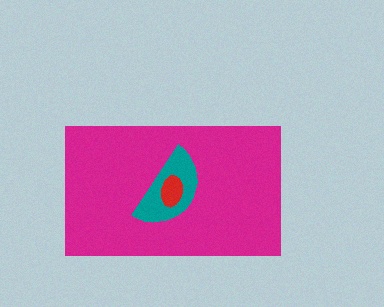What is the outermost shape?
The magenta rectangle.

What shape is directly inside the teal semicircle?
The red ellipse.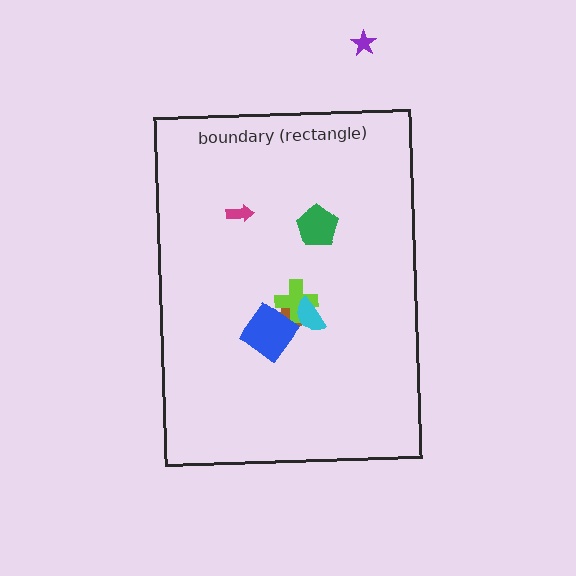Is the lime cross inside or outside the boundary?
Inside.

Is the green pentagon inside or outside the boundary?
Inside.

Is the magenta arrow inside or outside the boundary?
Inside.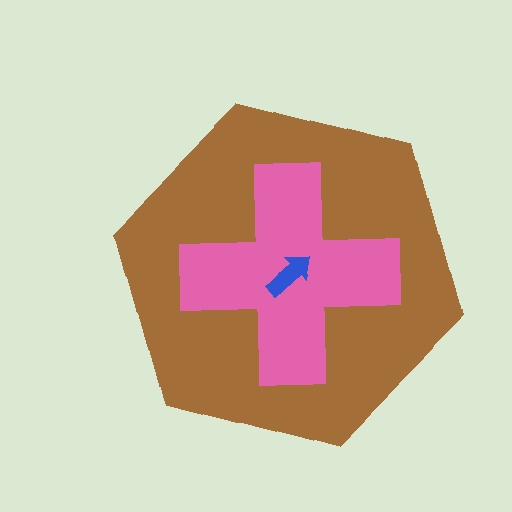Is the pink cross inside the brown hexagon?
Yes.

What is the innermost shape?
The blue arrow.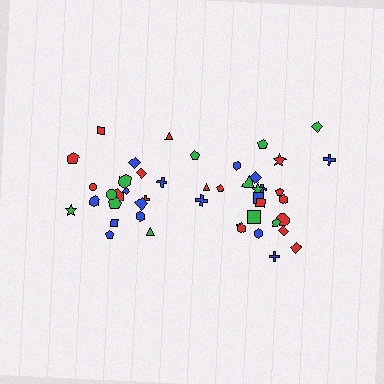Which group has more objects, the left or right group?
The right group.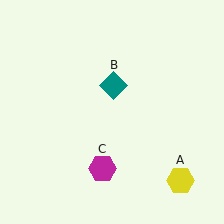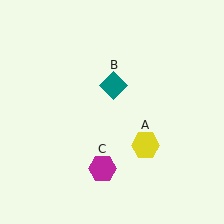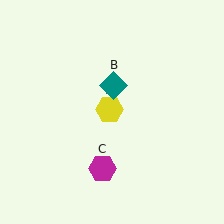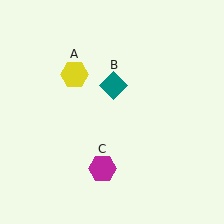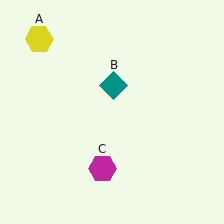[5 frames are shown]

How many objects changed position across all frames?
1 object changed position: yellow hexagon (object A).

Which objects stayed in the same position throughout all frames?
Teal diamond (object B) and magenta hexagon (object C) remained stationary.